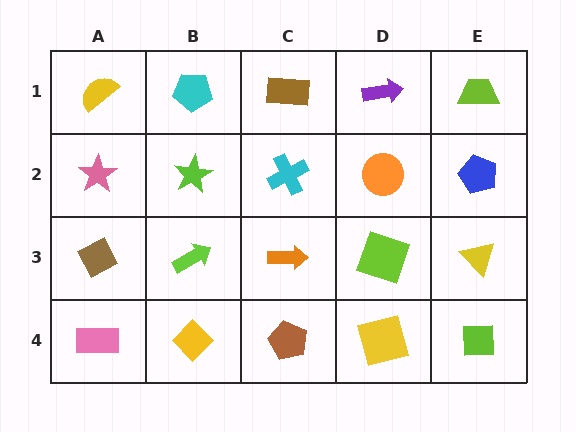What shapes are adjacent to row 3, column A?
A pink star (row 2, column A), a pink rectangle (row 4, column A), a lime arrow (row 3, column B).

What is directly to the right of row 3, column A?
A lime arrow.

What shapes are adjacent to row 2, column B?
A cyan pentagon (row 1, column B), a lime arrow (row 3, column B), a pink star (row 2, column A), a cyan cross (row 2, column C).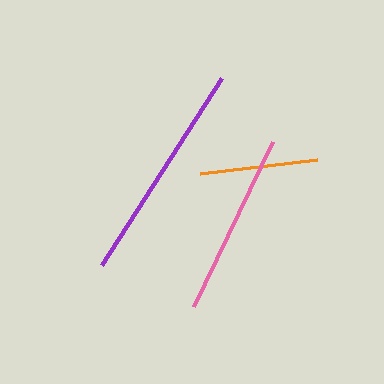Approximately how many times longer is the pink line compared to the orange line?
The pink line is approximately 1.6 times the length of the orange line.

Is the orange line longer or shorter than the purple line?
The purple line is longer than the orange line.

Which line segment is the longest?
The purple line is the longest at approximately 222 pixels.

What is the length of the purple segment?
The purple segment is approximately 222 pixels long.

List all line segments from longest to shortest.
From longest to shortest: purple, pink, orange.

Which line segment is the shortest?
The orange line is the shortest at approximately 117 pixels.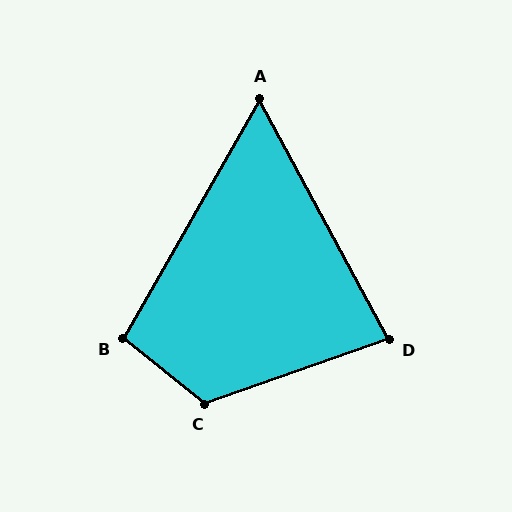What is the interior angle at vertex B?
Approximately 99 degrees (obtuse).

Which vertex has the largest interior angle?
C, at approximately 122 degrees.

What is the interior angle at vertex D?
Approximately 81 degrees (acute).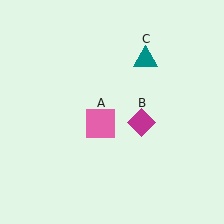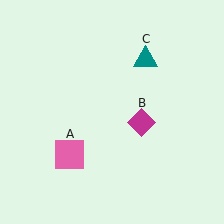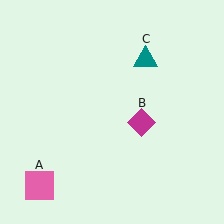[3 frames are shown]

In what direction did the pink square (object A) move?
The pink square (object A) moved down and to the left.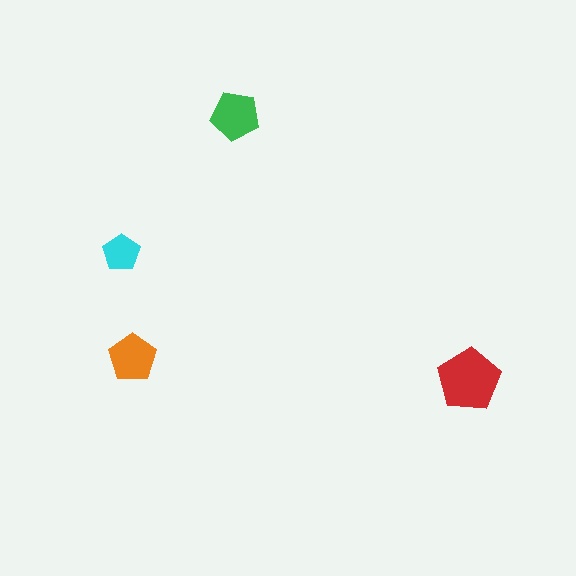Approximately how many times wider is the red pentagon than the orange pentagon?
About 1.5 times wider.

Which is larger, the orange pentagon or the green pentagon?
The green one.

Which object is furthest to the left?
The cyan pentagon is leftmost.